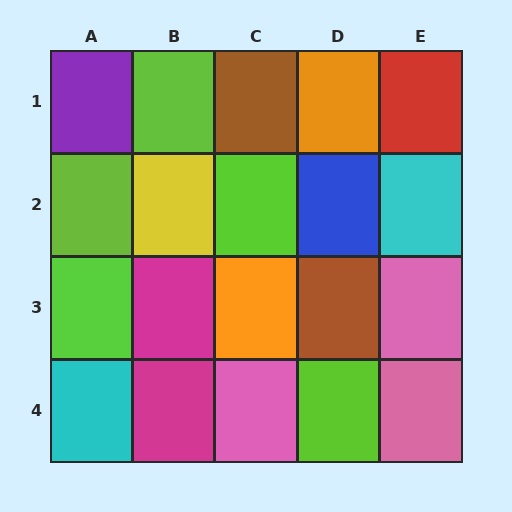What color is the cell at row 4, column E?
Pink.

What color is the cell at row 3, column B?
Magenta.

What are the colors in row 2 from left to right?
Lime, yellow, lime, blue, cyan.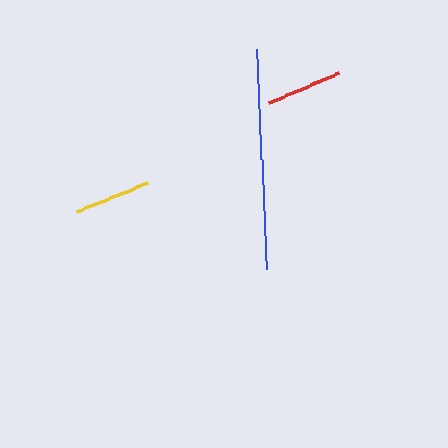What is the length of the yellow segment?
The yellow segment is approximately 76 pixels long.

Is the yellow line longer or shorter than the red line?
The yellow line is longer than the red line.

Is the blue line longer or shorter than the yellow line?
The blue line is longer than the yellow line.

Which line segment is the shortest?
The red line is the shortest at approximately 76 pixels.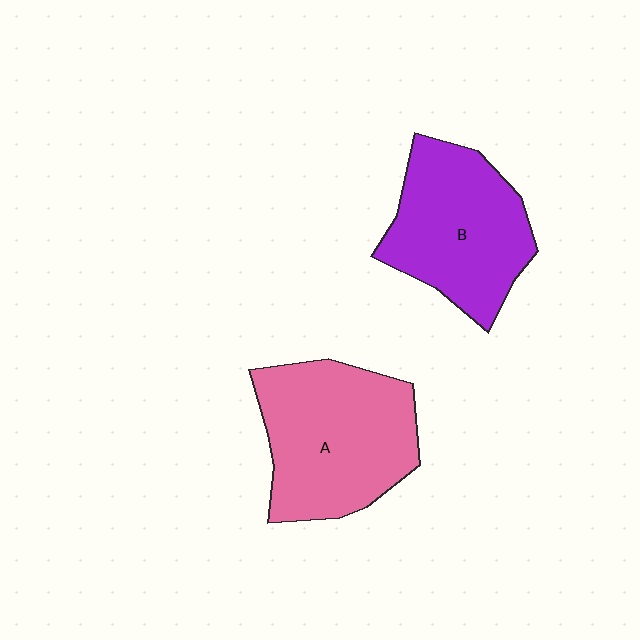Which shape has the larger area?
Shape A (pink).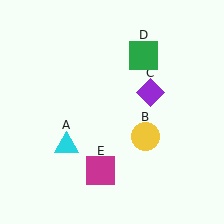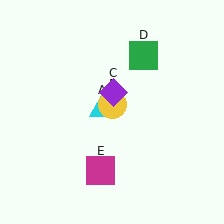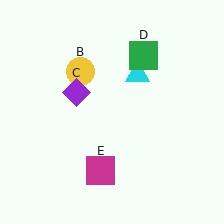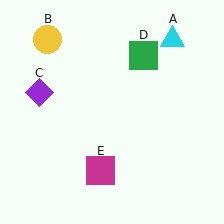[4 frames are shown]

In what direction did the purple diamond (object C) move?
The purple diamond (object C) moved left.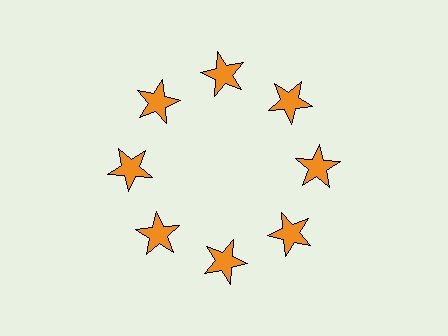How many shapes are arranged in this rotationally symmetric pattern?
There are 8 shapes, arranged in 8 groups of 1.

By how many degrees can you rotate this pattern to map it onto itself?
The pattern maps onto itself every 45 degrees of rotation.